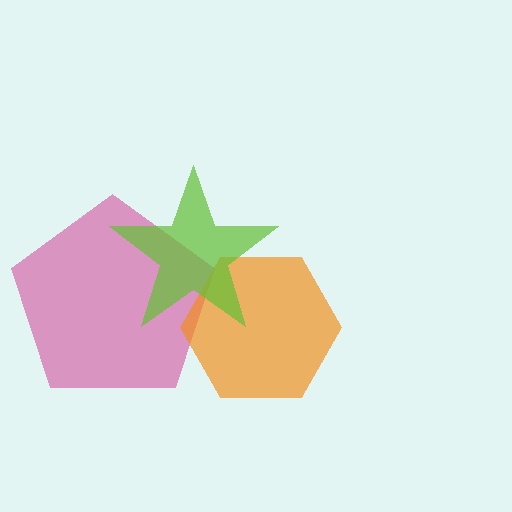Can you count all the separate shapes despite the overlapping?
Yes, there are 3 separate shapes.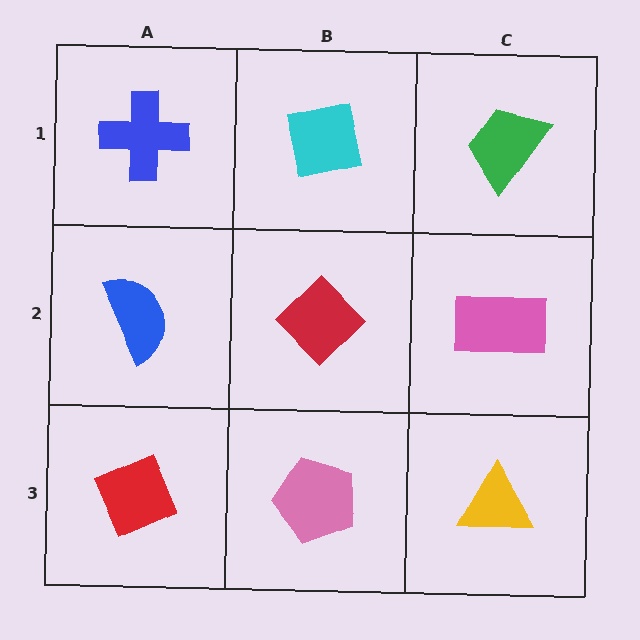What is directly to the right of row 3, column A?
A pink pentagon.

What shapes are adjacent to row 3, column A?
A blue semicircle (row 2, column A), a pink pentagon (row 3, column B).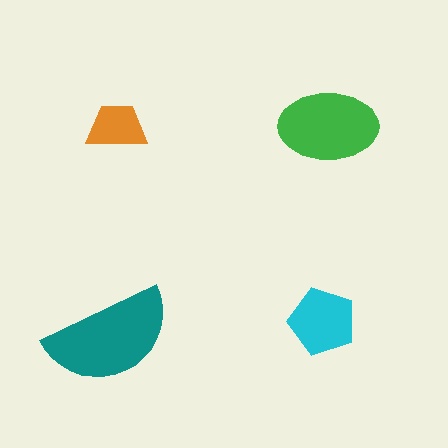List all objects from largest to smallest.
The teal semicircle, the green ellipse, the cyan pentagon, the orange trapezoid.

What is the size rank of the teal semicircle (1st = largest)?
1st.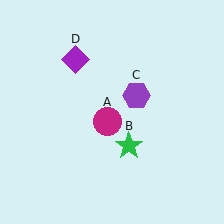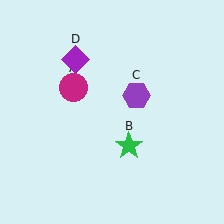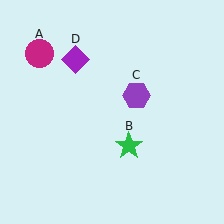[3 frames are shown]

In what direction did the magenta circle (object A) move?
The magenta circle (object A) moved up and to the left.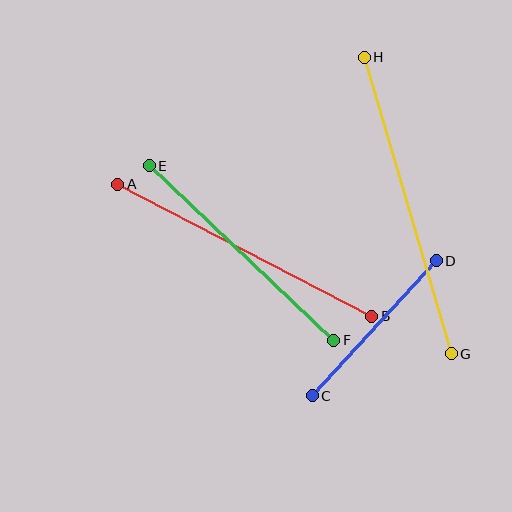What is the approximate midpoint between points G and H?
The midpoint is at approximately (408, 205) pixels.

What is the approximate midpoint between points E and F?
The midpoint is at approximately (241, 253) pixels.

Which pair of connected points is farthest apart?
Points G and H are farthest apart.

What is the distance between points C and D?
The distance is approximately 183 pixels.